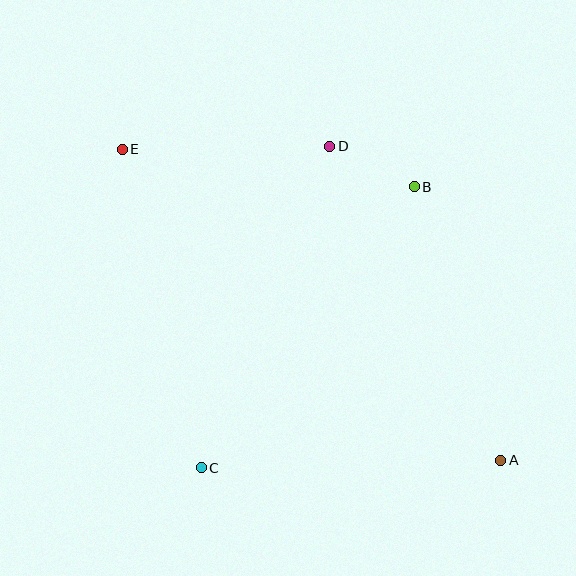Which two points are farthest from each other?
Points A and E are farthest from each other.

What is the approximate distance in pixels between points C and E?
The distance between C and E is approximately 328 pixels.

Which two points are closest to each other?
Points B and D are closest to each other.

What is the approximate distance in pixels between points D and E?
The distance between D and E is approximately 207 pixels.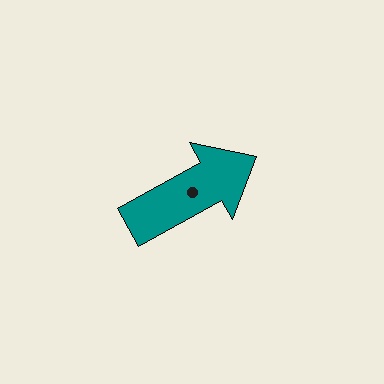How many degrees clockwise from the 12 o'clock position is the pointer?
Approximately 61 degrees.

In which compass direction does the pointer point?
Northeast.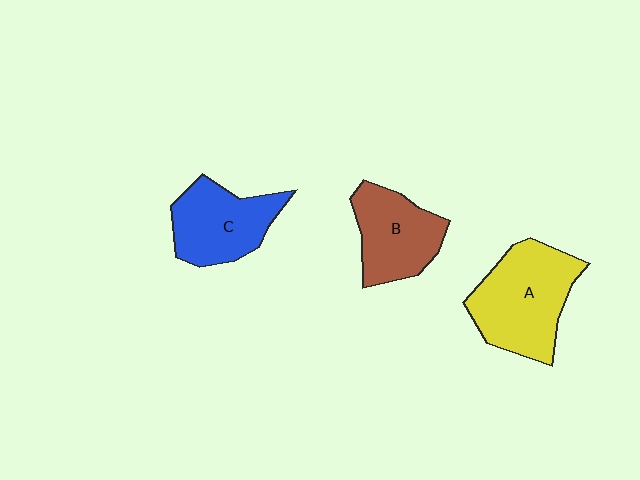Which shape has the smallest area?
Shape B (brown).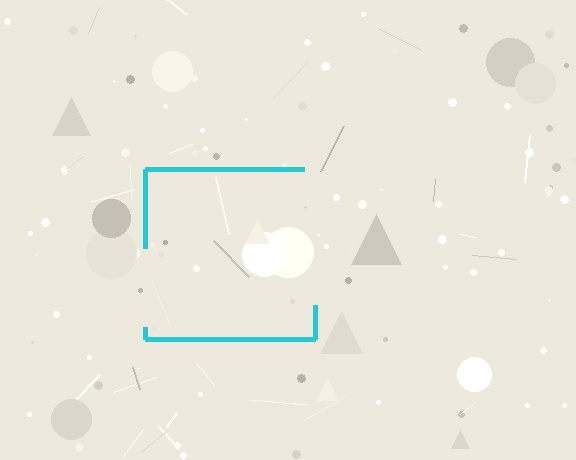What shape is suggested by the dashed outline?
The dashed outline suggests a square.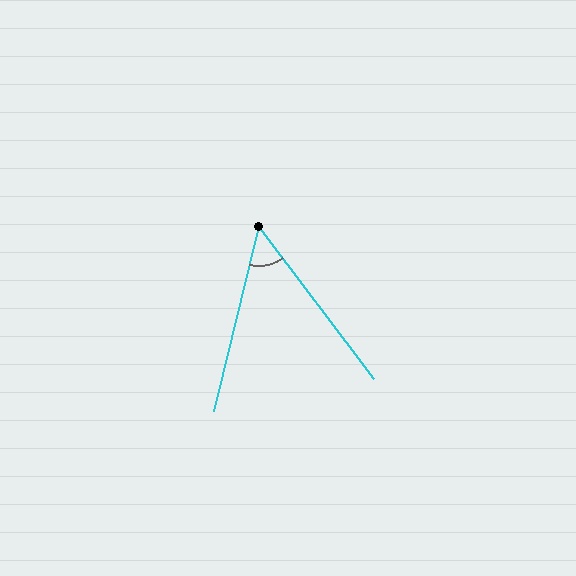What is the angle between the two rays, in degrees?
Approximately 51 degrees.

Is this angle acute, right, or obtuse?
It is acute.